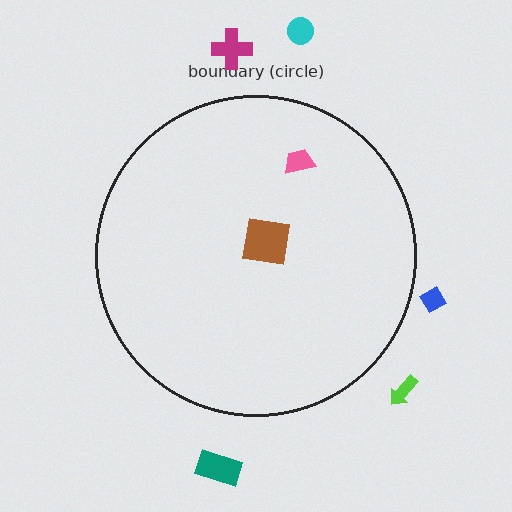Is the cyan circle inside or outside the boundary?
Outside.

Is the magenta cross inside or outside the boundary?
Outside.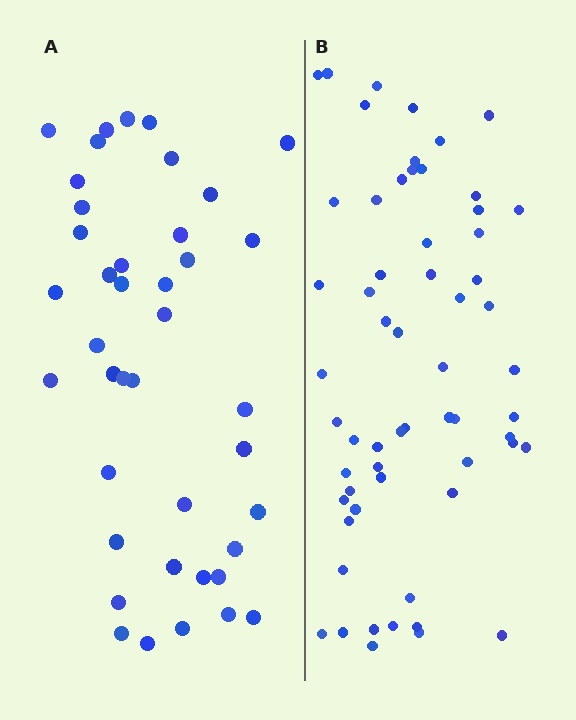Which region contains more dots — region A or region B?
Region B (the right region) has more dots.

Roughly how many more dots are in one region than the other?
Region B has approximately 20 more dots than region A.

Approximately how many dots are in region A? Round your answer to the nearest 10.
About 40 dots. (The exact count is 41, which rounds to 40.)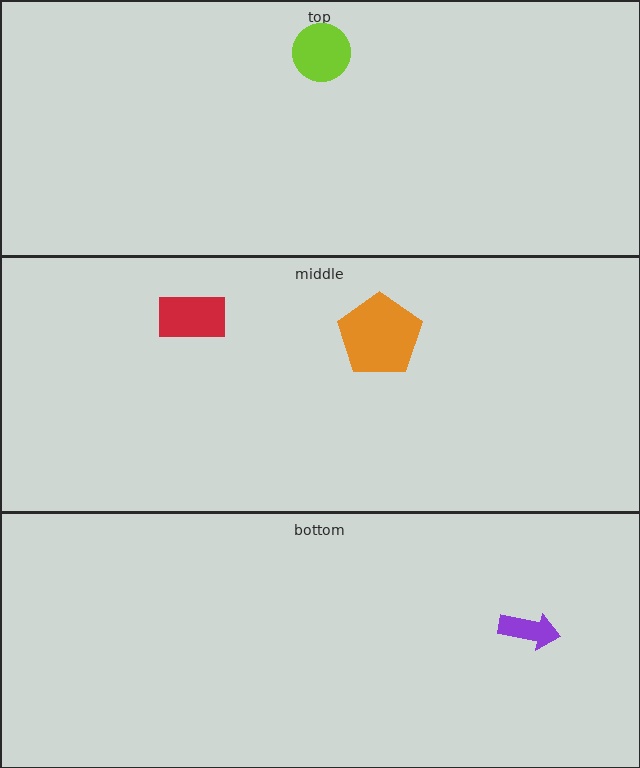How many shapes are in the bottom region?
1.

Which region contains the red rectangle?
The middle region.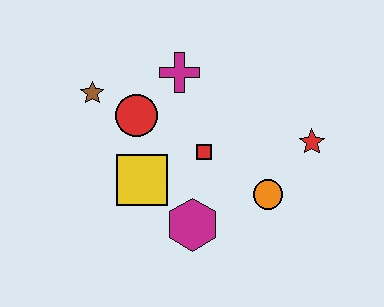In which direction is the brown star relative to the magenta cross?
The brown star is to the left of the magenta cross.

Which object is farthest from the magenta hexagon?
The brown star is farthest from the magenta hexagon.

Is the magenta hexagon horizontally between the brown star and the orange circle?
Yes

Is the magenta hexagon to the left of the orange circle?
Yes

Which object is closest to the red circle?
The brown star is closest to the red circle.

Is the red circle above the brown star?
No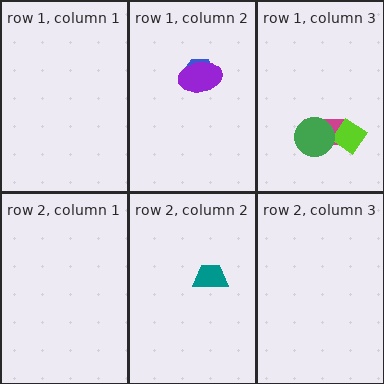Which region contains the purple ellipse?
The row 1, column 2 region.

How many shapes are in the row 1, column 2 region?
2.